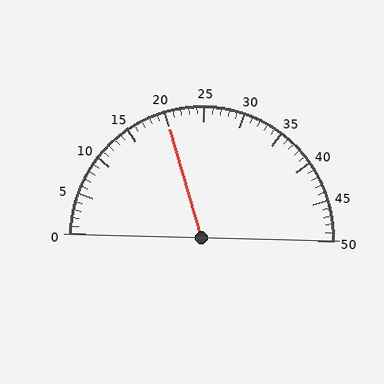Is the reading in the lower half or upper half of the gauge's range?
The reading is in the lower half of the range (0 to 50).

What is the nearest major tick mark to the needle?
The nearest major tick mark is 20.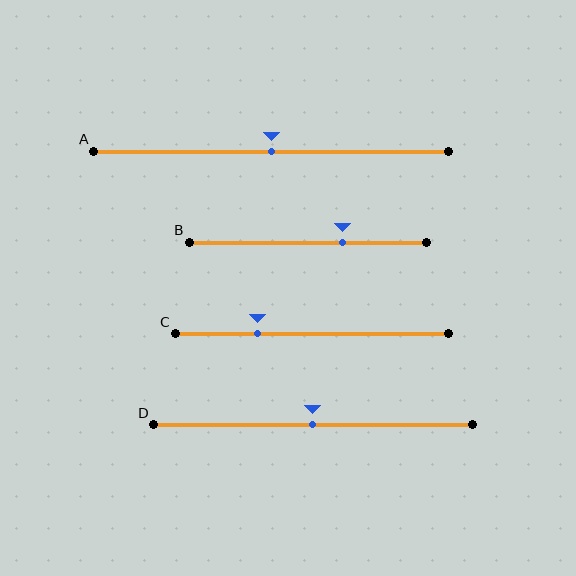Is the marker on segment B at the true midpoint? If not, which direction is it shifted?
No, the marker on segment B is shifted to the right by about 15% of the segment length.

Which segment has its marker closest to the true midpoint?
Segment A has its marker closest to the true midpoint.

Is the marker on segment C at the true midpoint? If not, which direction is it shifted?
No, the marker on segment C is shifted to the left by about 20% of the segment length.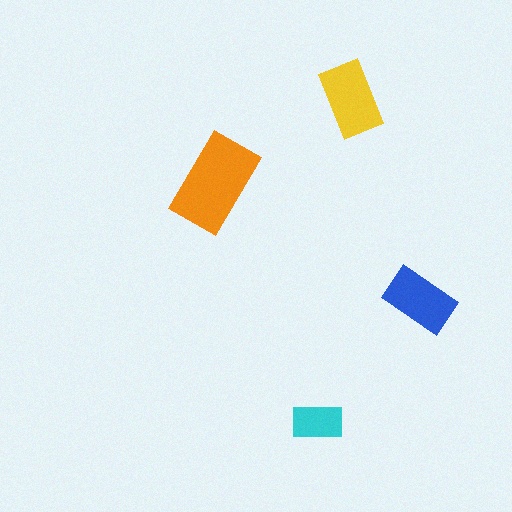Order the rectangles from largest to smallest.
the orange one, the yellow one, the blue one, the cyan one.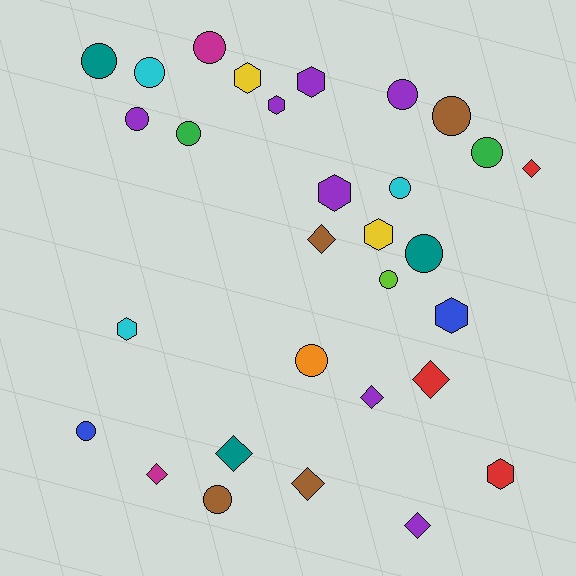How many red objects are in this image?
There are 3 red objects.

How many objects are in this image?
There are 30 objects.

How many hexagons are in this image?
There are 8 hexagons.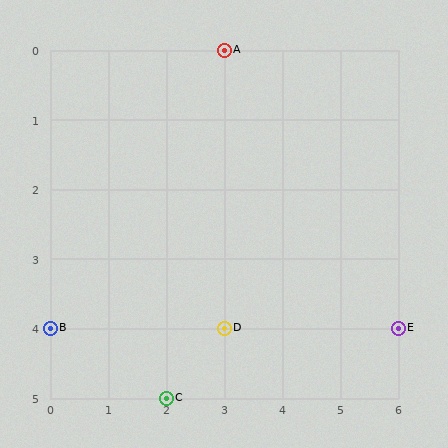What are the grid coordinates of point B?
Point B is at grid coordinates (0, 4).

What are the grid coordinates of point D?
Point D is at grid coordinates (3, 4).